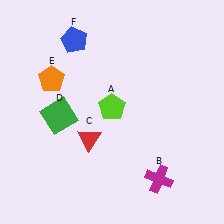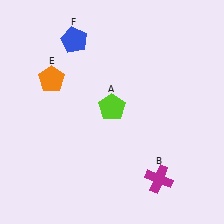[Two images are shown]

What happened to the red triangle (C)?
The red triangle (C) was removed in Image 2. It was in the bottom-left area of Image 1.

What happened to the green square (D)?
The green square (D) was removed in Image 2. It was in the bottom-left area of Image 1.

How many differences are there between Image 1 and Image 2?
There are 2 differences between the two images.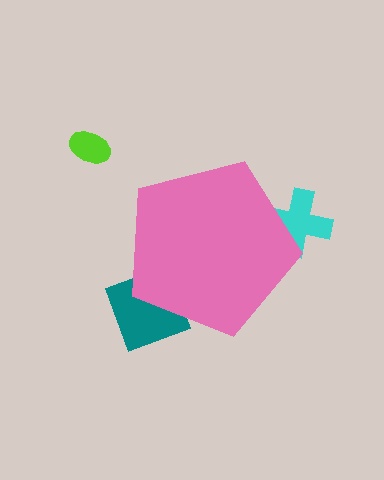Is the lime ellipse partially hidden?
No, the lime ellipse is fully visible.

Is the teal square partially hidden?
Yes, the teal square is partially hidden behind the pink pentagon.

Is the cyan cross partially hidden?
Yes, the cyan cross is partially hidden behind the pink pentagon.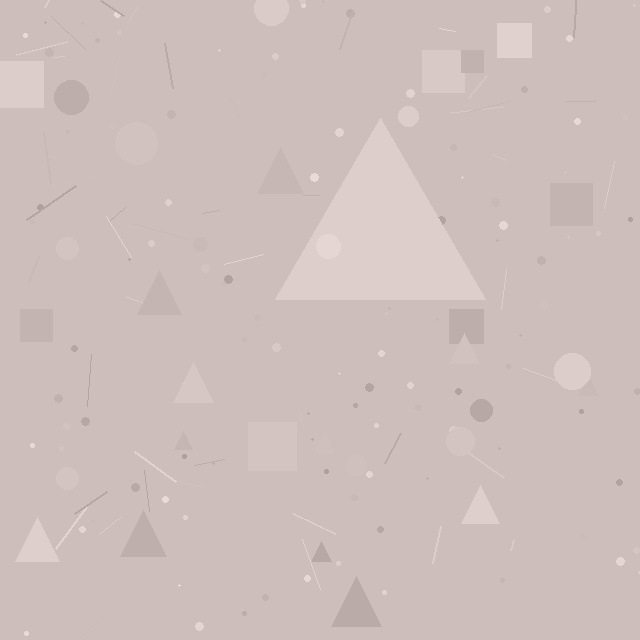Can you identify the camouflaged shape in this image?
The camouflaged shape is a triangle.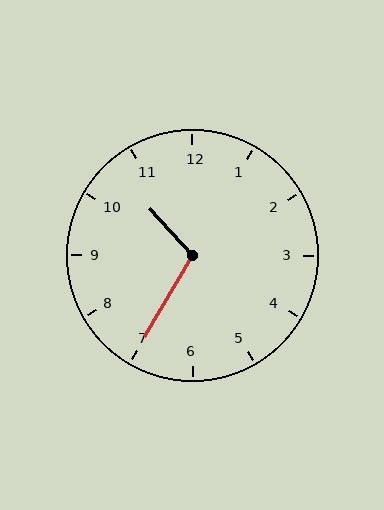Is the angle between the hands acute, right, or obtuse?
It is obtuse.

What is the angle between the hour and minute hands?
Approximately 108 degrees.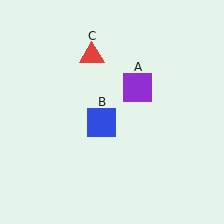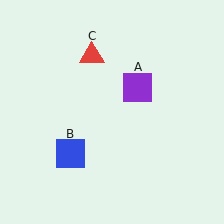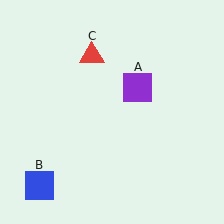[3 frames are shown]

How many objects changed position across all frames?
1 object changed position: blue square (object B).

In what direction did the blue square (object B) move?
The blue square (object B) moved down and to the left.